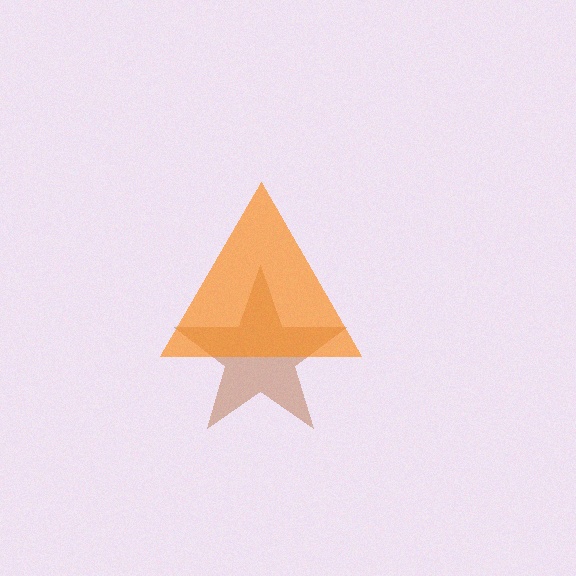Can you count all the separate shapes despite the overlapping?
Yes, there are 2 separate shapes.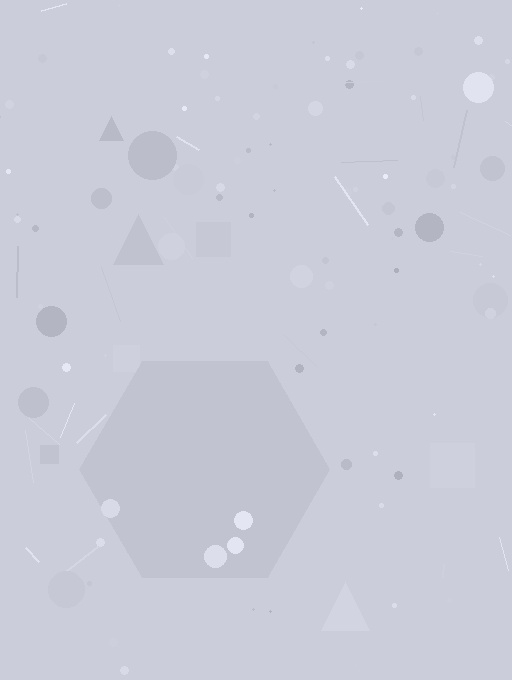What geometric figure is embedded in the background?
A hexagon is embedded in the background.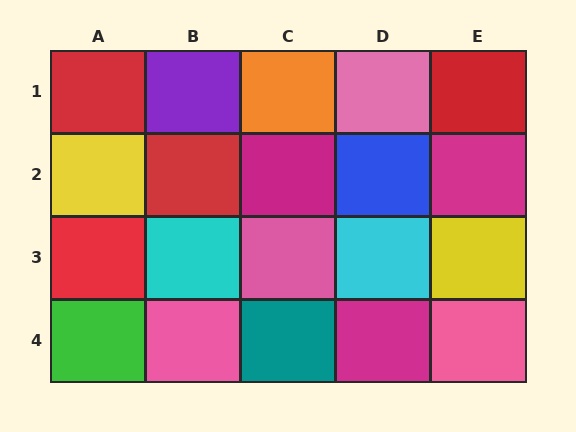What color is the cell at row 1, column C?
Orange.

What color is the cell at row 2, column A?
Yellow.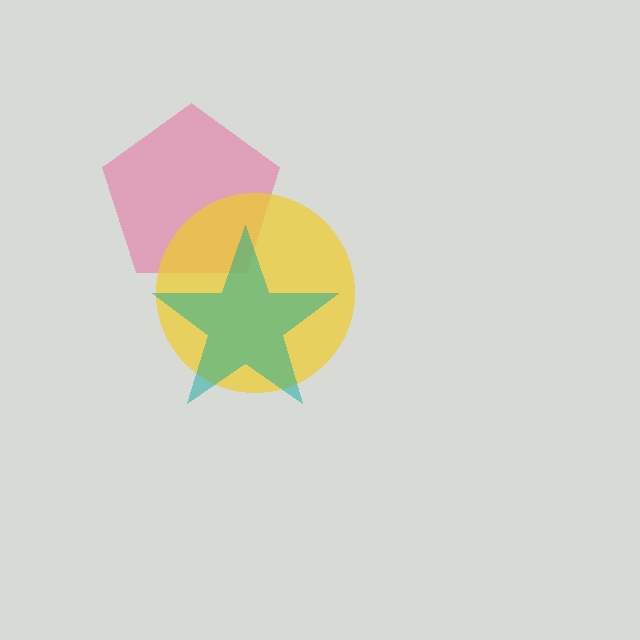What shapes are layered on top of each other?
The layered shapes are: a pink pentagon, a yellow circle, a teal star.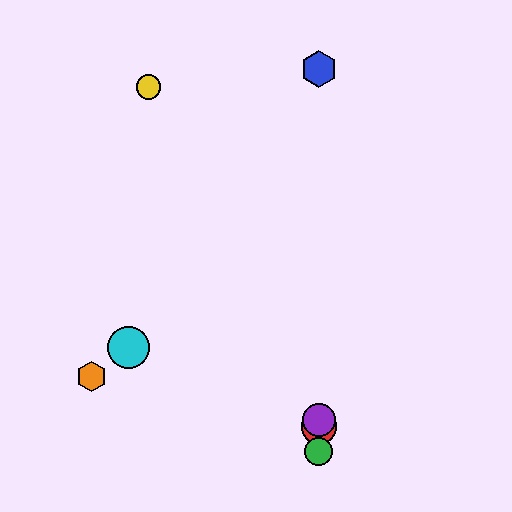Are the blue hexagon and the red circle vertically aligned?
Yes, both are at x≈319.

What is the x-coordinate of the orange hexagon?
The orange hexagon is at x≈91.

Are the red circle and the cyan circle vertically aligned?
No, the red circle is at x≈319 and the cyan circle is at x≈129.